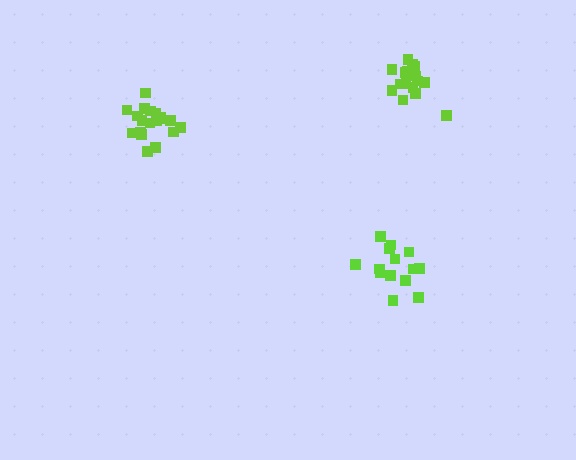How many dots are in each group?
Group 1: 19 dots, Group 2: 14 dots, Group 3: 18 dots (51 total).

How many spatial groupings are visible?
There are 3 spatial groupings.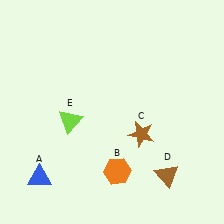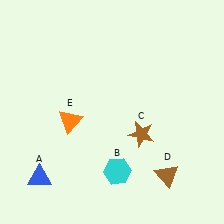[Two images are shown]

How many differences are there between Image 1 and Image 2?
There are 2 differences between the two images.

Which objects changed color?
B changed from orange to cyan. E changed from lime to orange.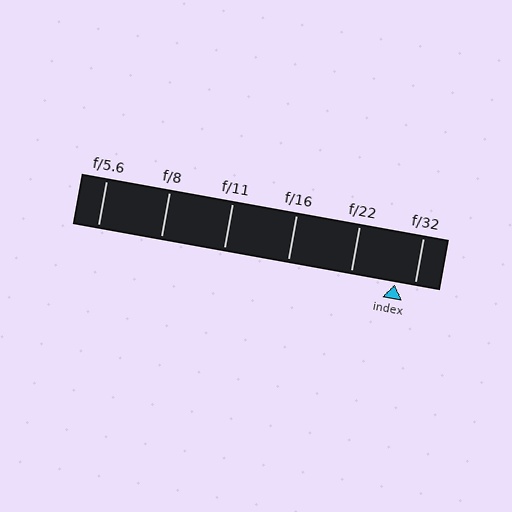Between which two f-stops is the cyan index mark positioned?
The index mark is between f/22 and f/32.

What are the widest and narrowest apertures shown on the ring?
The widest aperture shown is f/5.6 and the narrowest is f/32.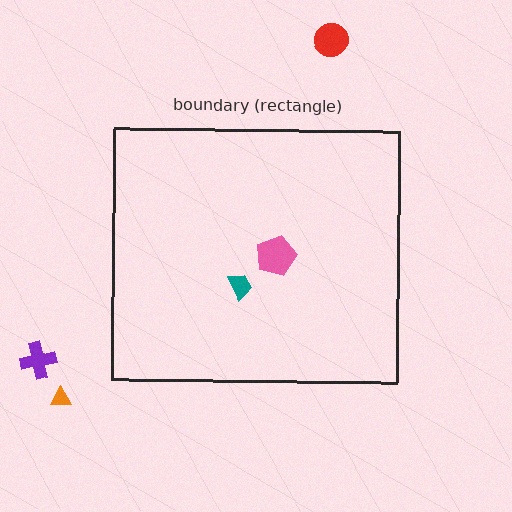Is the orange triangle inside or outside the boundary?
Outside.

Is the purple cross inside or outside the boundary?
Outside.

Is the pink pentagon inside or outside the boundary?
Inside.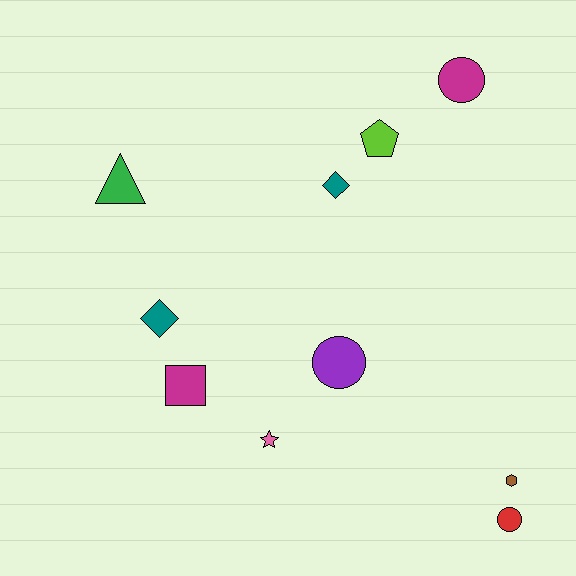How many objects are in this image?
There are 10 objects.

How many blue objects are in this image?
There are no blue objects.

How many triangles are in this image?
There is 1 triangle.